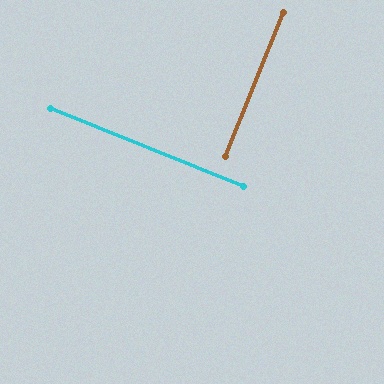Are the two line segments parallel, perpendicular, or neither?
Perpendicular — they meet at approximately 90°.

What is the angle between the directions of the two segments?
Approximately 90 degrees.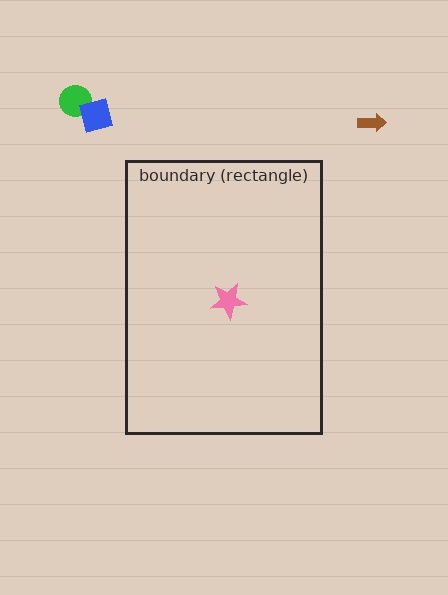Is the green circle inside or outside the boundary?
Outside.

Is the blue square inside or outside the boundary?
Outside.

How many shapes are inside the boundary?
1 inside, 3 outside.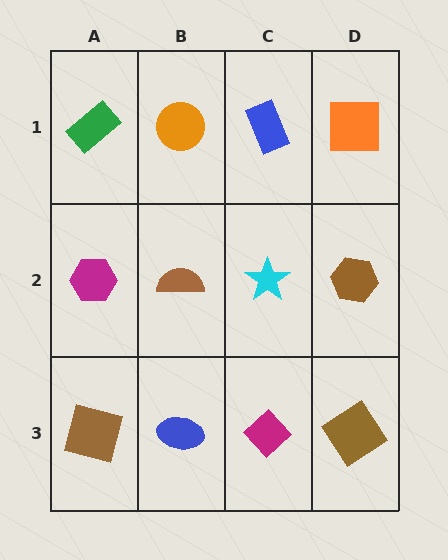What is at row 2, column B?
A brown semicircle.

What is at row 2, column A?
A magenta hexagon.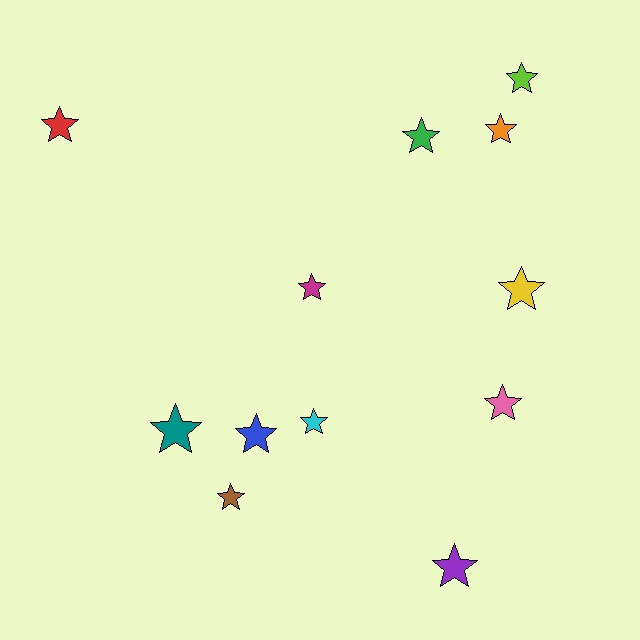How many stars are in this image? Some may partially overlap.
There are 12 stars.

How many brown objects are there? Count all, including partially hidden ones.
There is 1 brown object.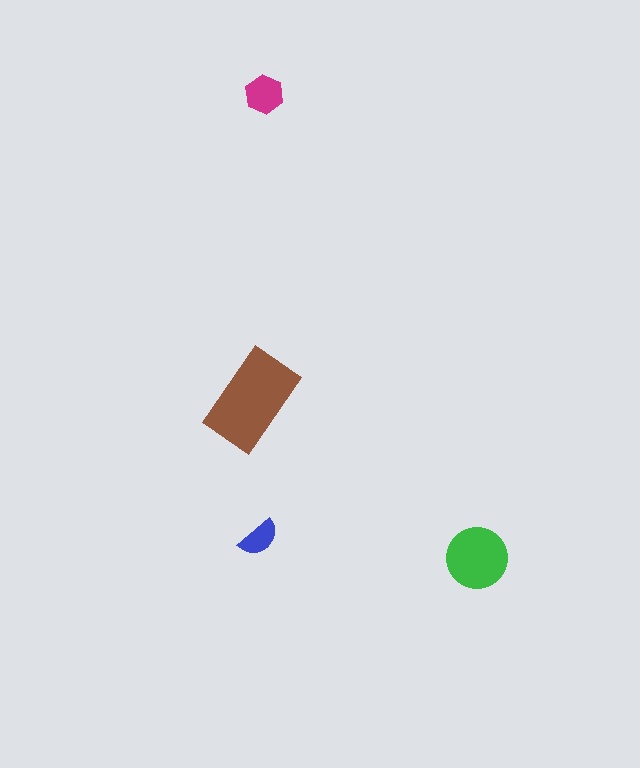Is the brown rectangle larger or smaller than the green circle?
Larger.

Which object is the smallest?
The blue semicircle.